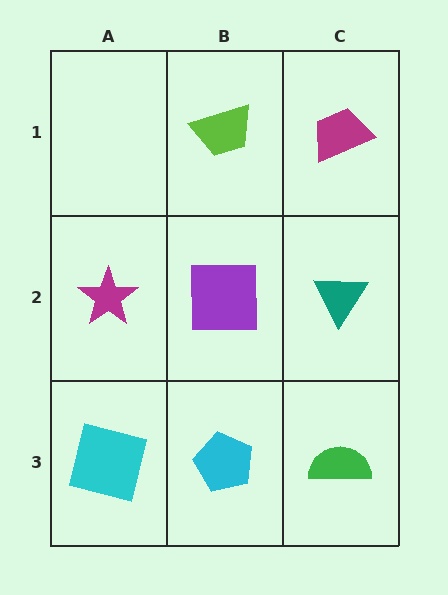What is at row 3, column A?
A cyan square.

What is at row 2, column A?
A magenta star.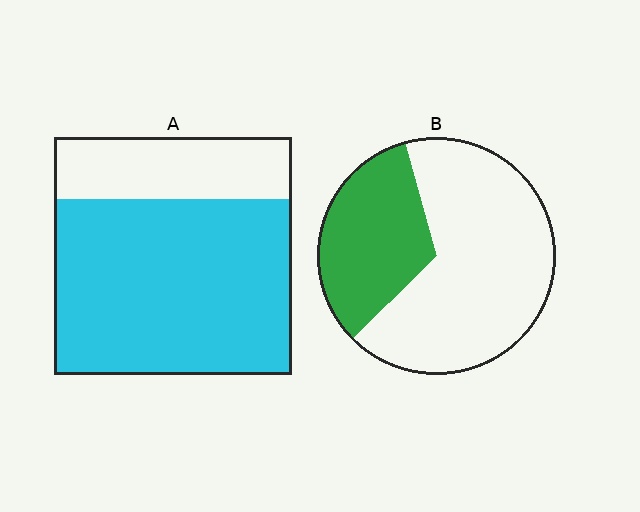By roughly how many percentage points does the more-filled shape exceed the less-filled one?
By roughly 40 percentage points (A over B).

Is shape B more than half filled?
No.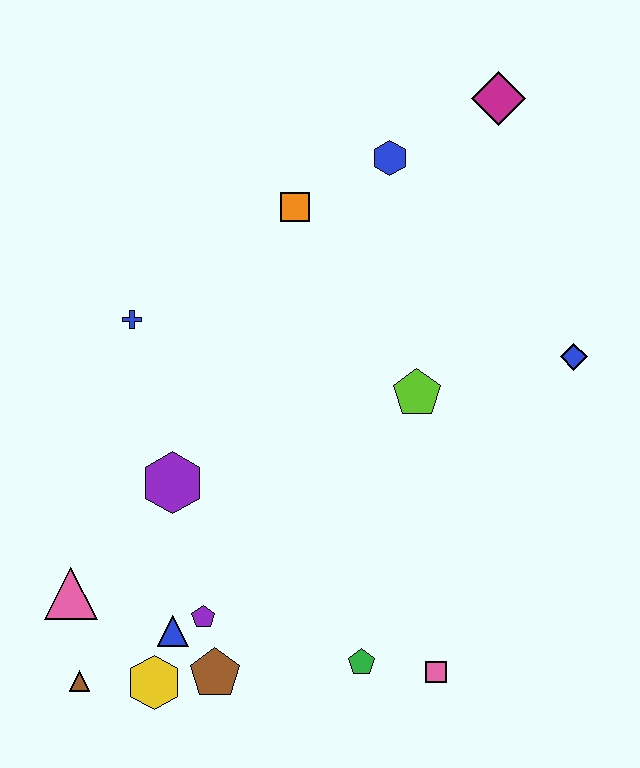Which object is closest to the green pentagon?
The pink square is closest to the green pentagon.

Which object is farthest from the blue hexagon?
The brown triangle is farthest from the blue hexagon.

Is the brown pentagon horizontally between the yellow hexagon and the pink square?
Yes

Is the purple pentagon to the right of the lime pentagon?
No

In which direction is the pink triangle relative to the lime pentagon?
The pink triangle is to the left of the lime pentagon.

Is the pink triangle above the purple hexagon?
No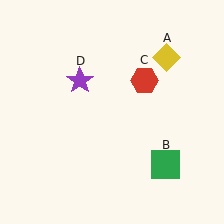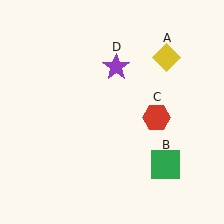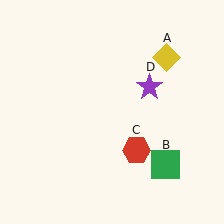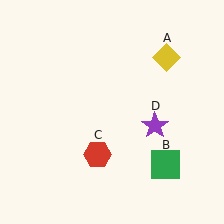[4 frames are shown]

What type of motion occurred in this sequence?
The red hexagon (object C), purple star (object D) rotated clockwise around the center of the scene.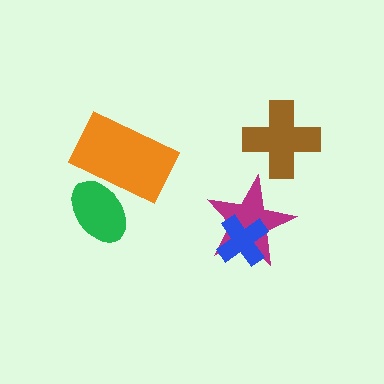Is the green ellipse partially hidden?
Yes, it is partially covered by another shape.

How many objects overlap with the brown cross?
0 objects overlap with the brown cross.